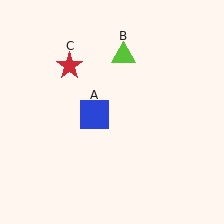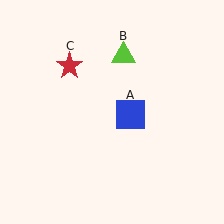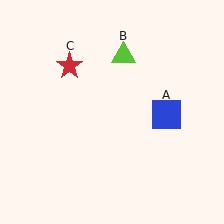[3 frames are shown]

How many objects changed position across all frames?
1 object changed position: blue square (object A).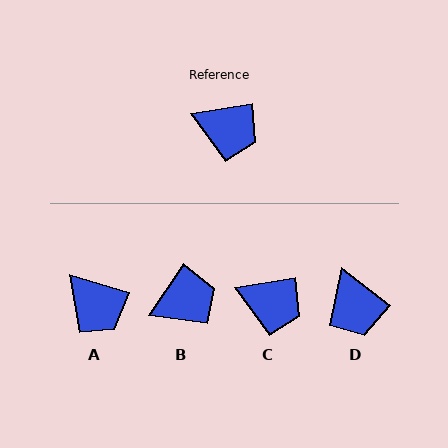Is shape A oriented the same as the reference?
No, it is off by about 26 degrees.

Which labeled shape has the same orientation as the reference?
C.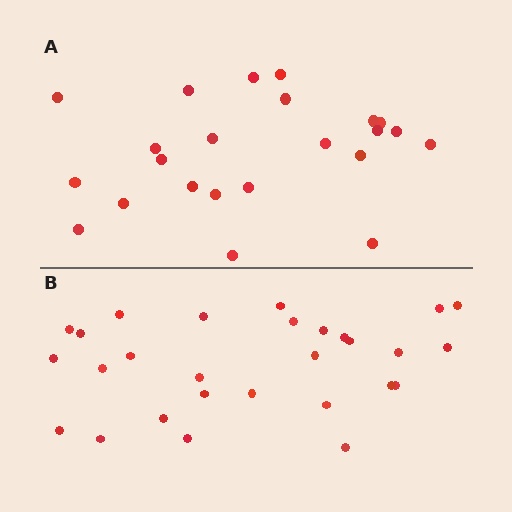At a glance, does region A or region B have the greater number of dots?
Region B (the bottom region) has more dots.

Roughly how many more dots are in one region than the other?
Region B has about 5 more dots than region A.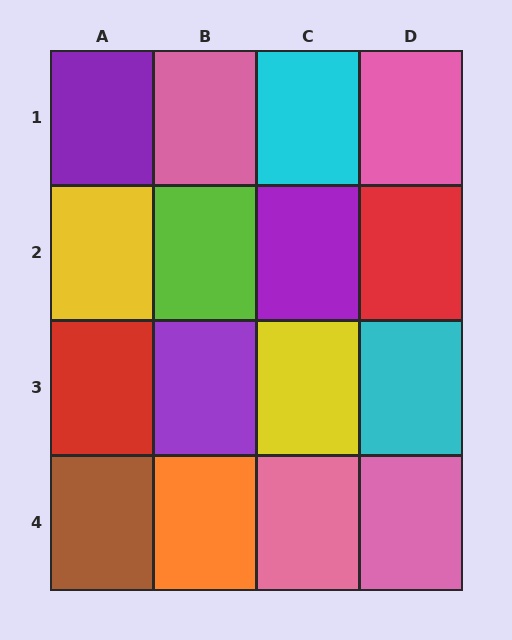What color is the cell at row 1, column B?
Pink.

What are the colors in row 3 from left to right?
Red, purple, yellow, cyan.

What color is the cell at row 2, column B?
Lime.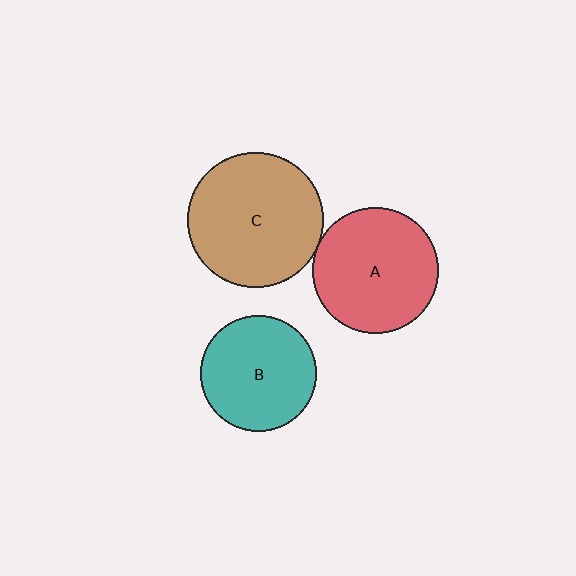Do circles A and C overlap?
Yes.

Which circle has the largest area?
Circle C (brown).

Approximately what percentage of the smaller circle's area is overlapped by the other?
Approximately 5%.